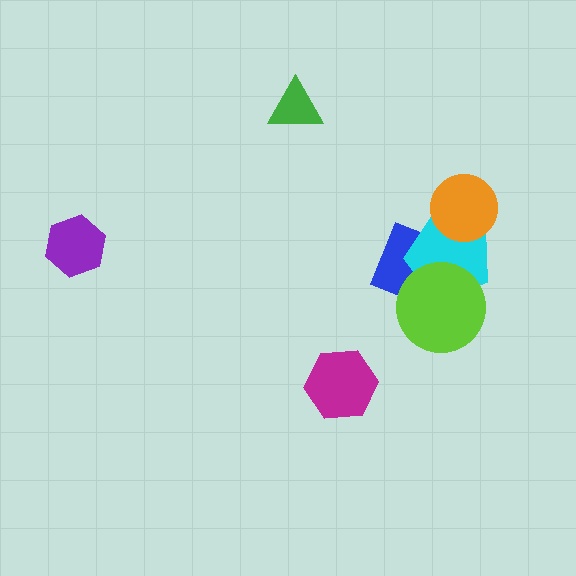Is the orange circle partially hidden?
No, no other shape covers it.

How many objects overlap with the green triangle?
0 objects overlap with the green triangle.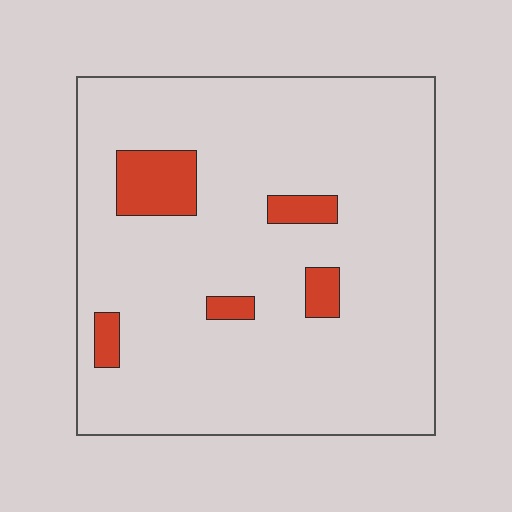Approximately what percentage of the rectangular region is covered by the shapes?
Approximately 10%.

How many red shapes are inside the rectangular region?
5.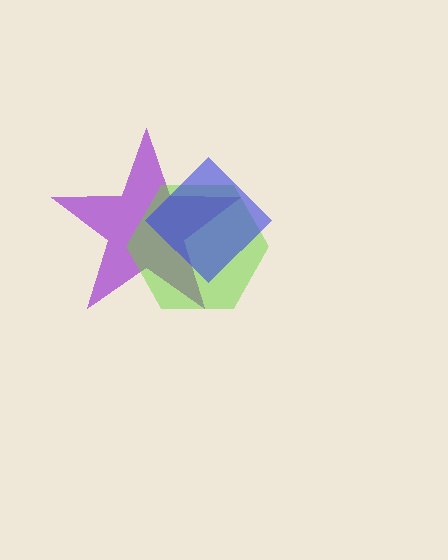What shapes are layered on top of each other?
The layered shapes are: a purple star, a lime hexagon, a blue diamond.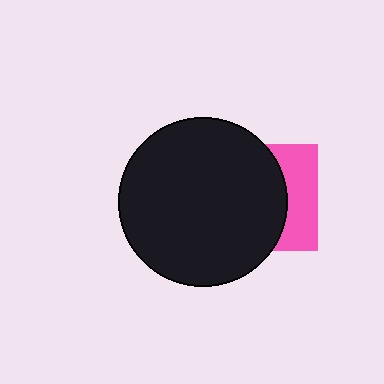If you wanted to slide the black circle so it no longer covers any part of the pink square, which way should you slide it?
Slide it left — that is the most direct way to separate the two shapes.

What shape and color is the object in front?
The object in front is a black circle.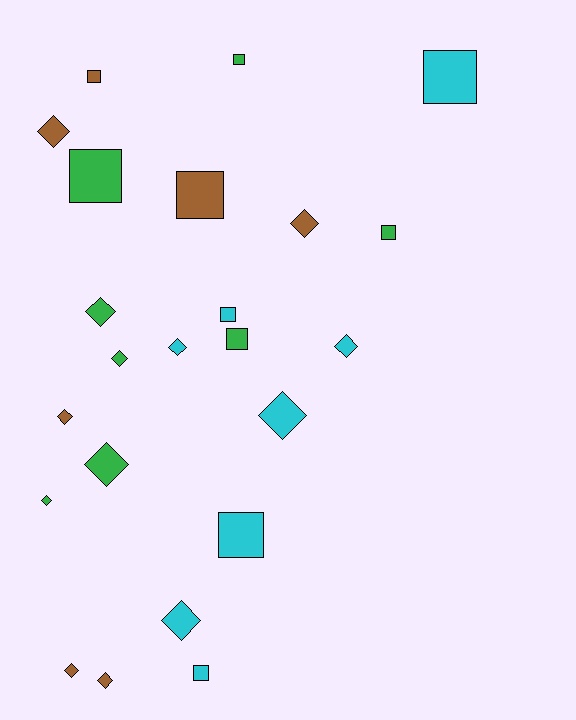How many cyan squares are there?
There are 4 cyan squares.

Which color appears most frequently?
Green, with 8 objects.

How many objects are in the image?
There are 23 objects.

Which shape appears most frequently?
Diamond, with 13 objects.